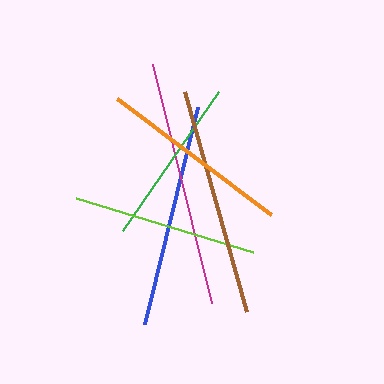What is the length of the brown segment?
The brown segment is approximately 229 pixels long.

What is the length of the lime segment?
The lime segment is approximately 185 pixels long.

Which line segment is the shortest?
The green line is the shortest at approximately 170 pixels.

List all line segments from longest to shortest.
From longest to shortest: magenta, brown, blue, orange, lime, green.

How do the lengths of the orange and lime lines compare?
The orange and lime lines are approximately the same length.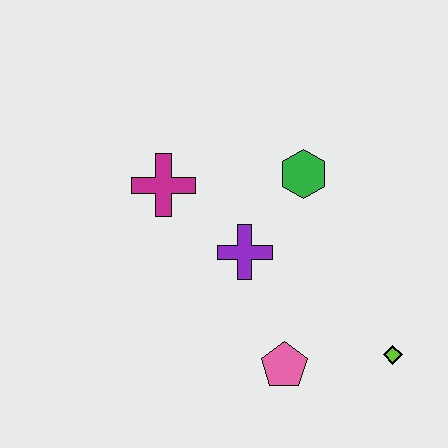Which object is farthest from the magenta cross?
The lime diamond is farthest from the magenta cross.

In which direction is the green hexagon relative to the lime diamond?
The green hexagon is above the lime diamond.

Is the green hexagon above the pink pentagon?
Yes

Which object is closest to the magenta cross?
The purple cross is closest to the magenta cross.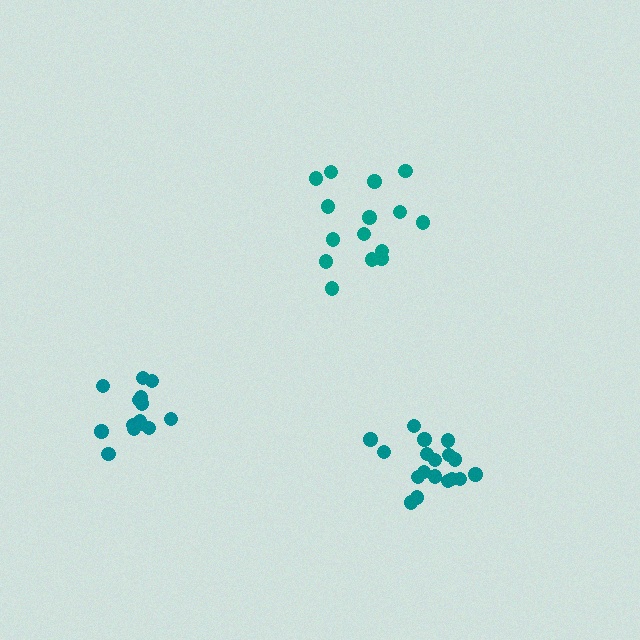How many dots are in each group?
Group 1: 18 dots, Group 2: 14 dots, Group 3: 15 dots (47 total).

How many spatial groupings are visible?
There are 3 spatial groupings.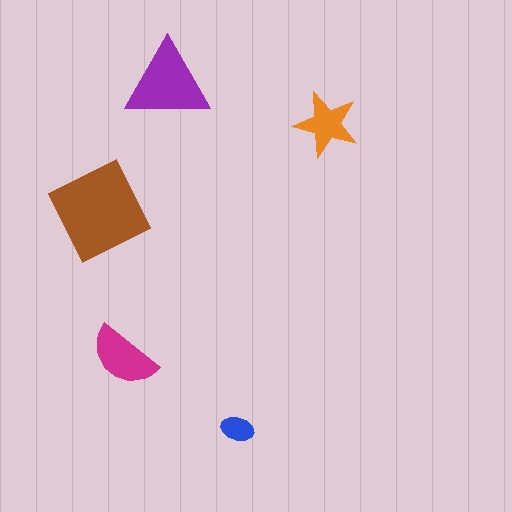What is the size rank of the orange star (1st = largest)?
4th.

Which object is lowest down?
The blue ellipse is bottommost.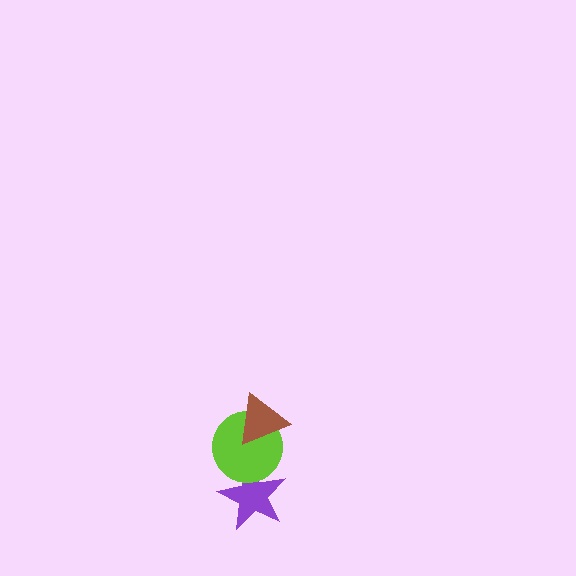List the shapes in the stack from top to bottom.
From top to bottom: the brown triangle, the lime circle, the purple star.